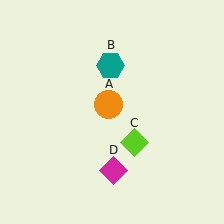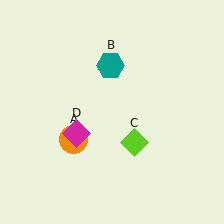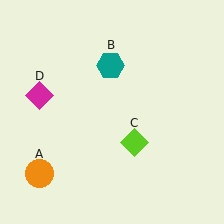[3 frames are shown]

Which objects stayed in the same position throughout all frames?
Teal hexagon (object B) and lime diamond (object C) remained stationary.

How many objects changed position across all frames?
2 objects changed position: orange circle (object A), magenta diamond (object D).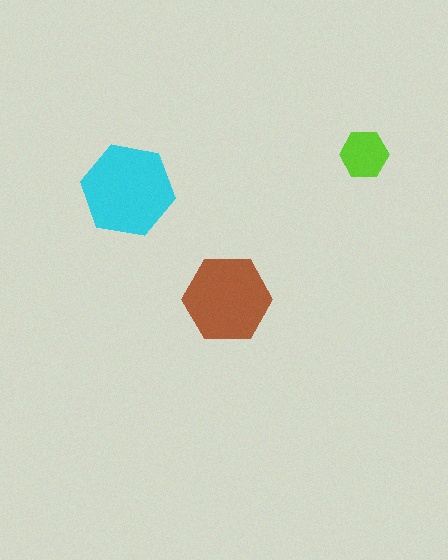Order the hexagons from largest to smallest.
the cyan one, the brown one, the lime one.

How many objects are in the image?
There are 3 objects in the image.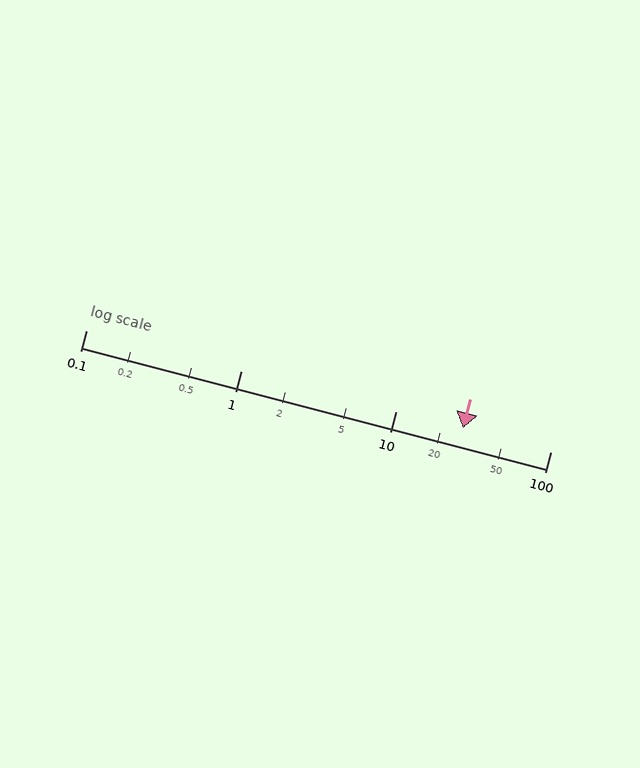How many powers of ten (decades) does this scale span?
The scale spans 3 decades, from 0.1 to 100.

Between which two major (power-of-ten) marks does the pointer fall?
The pointer is between 10 and 100.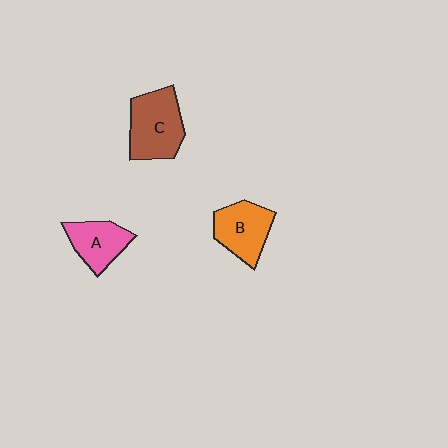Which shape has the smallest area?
Shape A (pink).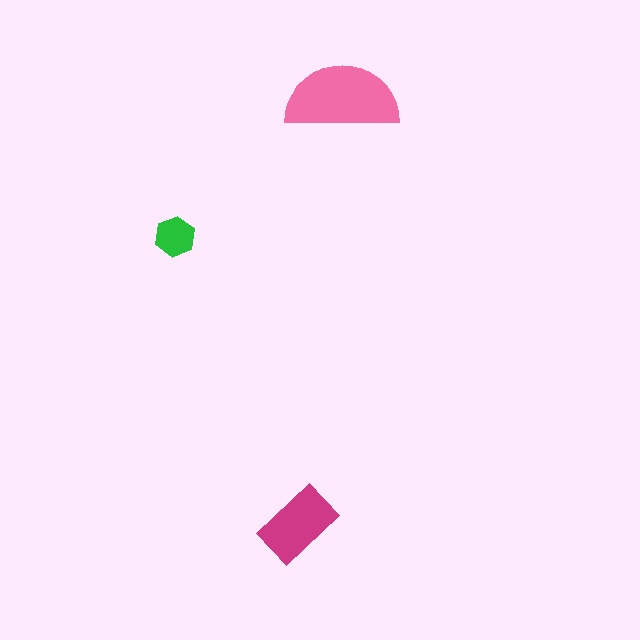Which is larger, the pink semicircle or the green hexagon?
The pink semicircle.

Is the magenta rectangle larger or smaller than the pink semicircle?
Smaller.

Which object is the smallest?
The green hexagon.